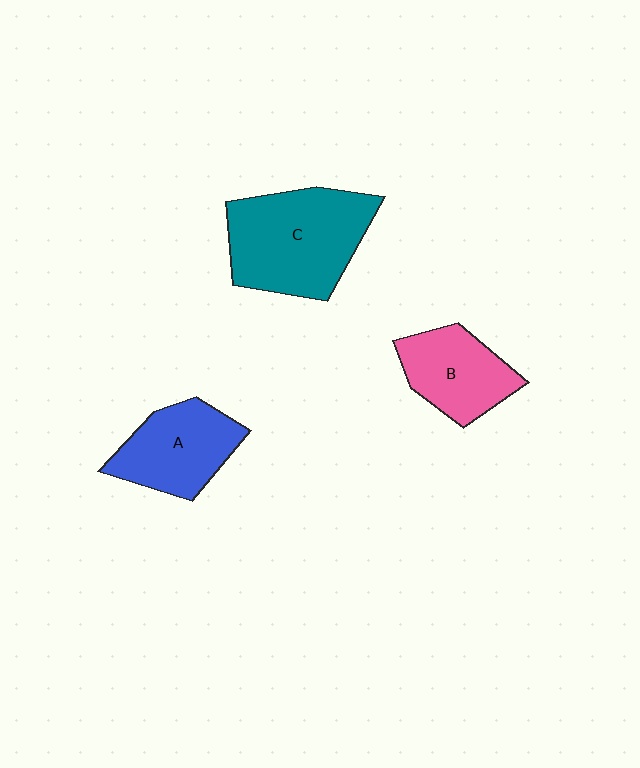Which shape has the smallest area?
Shape B (pink).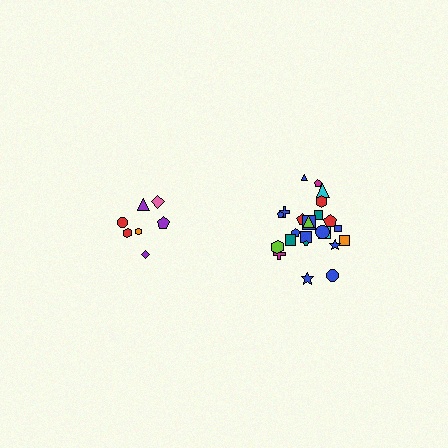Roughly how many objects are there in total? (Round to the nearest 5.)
Roughly 30 objects in total.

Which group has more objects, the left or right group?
The right group.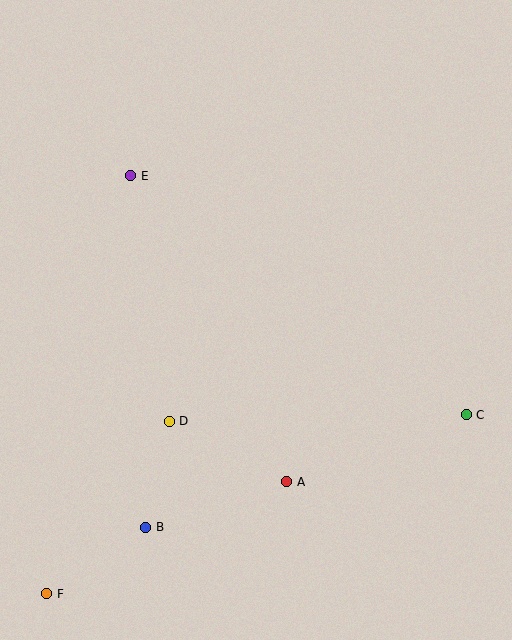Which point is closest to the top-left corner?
Point E is closest to the top-left corner.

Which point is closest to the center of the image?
Point D at (169, 421) is closest to the center.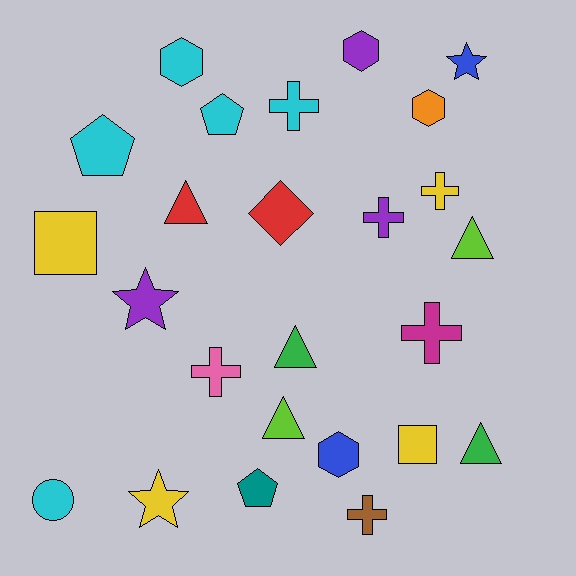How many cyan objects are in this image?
There are 5 cyan objects.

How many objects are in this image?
There are 25 objects.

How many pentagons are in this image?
There are 3 pentagons.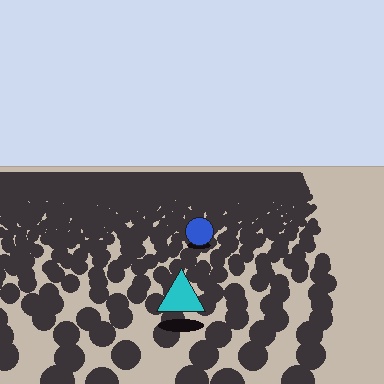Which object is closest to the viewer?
The cyan triangle is closest. The texture marks near it are larger and more spread out.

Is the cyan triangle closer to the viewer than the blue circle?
Yes. The cyan triangle is closer — you can tell from the texture gradient: the ground texture is coarser near it.